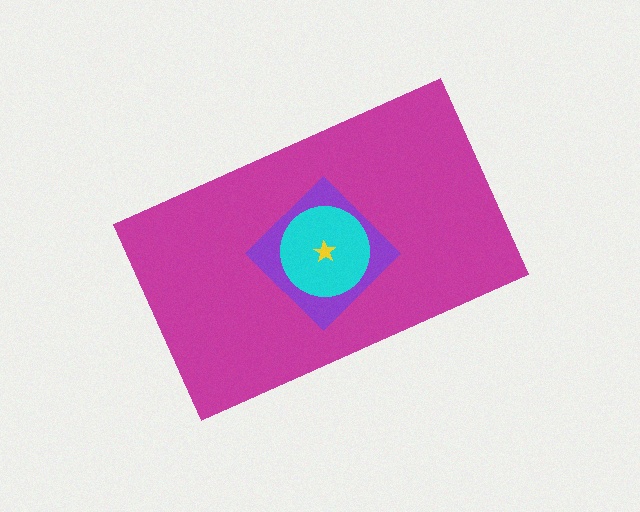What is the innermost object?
The yellow star.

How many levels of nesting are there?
4.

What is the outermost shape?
The magenta rectangle.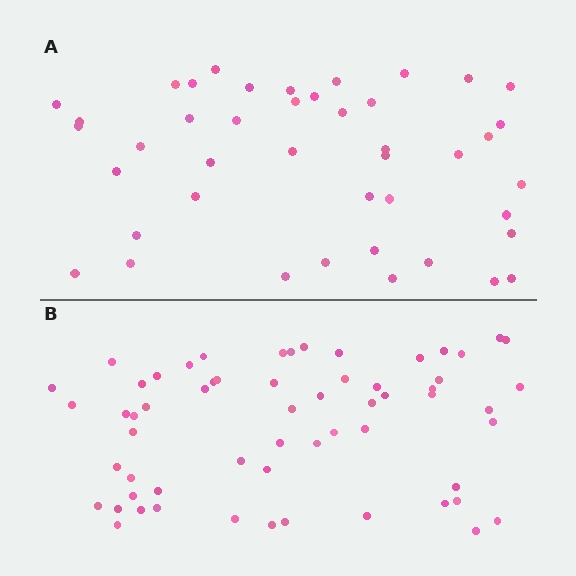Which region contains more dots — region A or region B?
Region B (the bottom region) has more dots.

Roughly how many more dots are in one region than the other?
Region B has approximately 15 more dots than region A.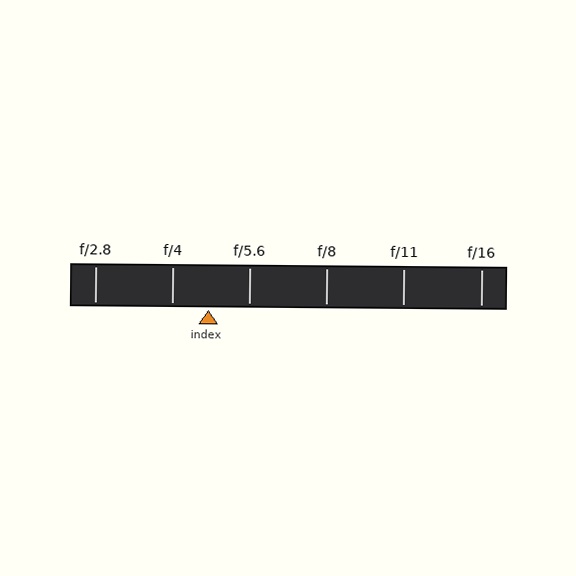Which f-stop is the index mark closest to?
The index mark is closest to f/4.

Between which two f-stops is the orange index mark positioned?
The index mark is between f/4 and f/5.6.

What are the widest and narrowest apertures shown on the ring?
The widest aperture shown is f/2.8 and the narrowest is f/16.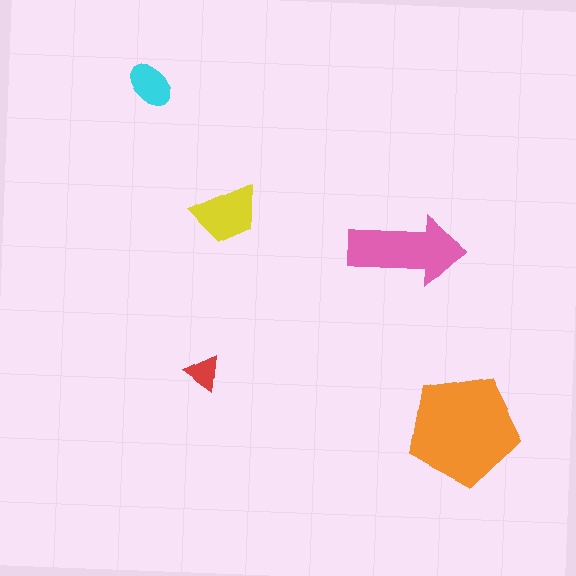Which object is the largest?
The orange pentagon.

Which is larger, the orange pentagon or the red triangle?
The orange pentagon.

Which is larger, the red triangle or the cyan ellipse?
The cyan ellipse.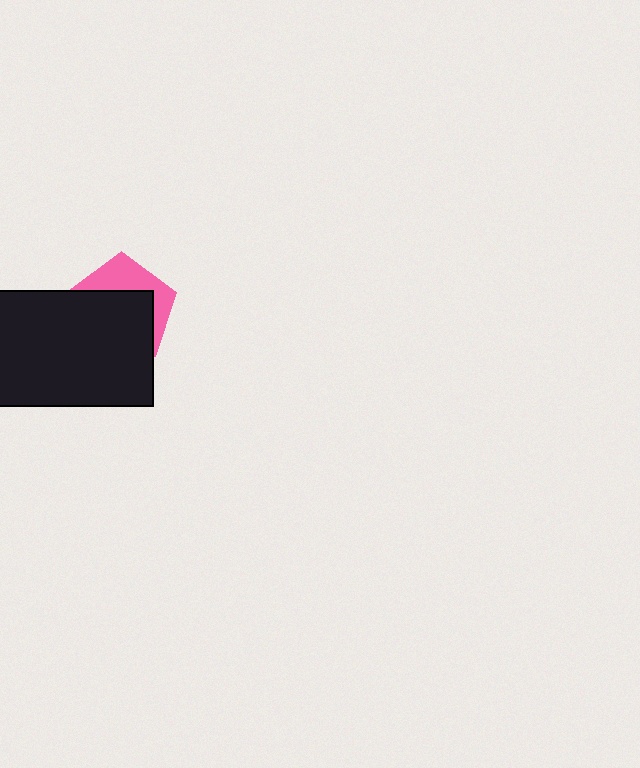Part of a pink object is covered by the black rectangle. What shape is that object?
It is a pentagon.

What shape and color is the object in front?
The object in front is a black rectangle.